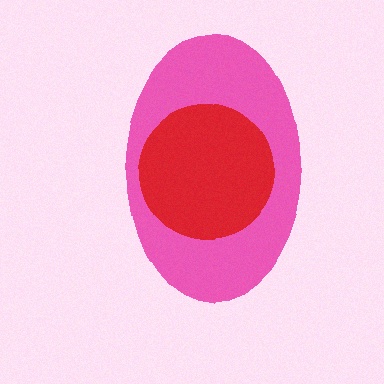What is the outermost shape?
The pink ellipse.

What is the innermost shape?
The red circle.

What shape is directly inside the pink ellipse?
The red circle.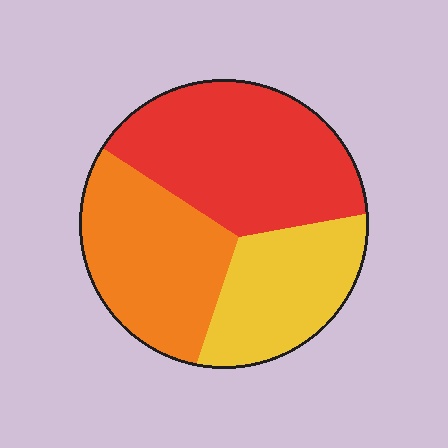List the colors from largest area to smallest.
From largest to smallest: red, orange, yellow.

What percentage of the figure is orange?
Orange covers around 30% of the figure.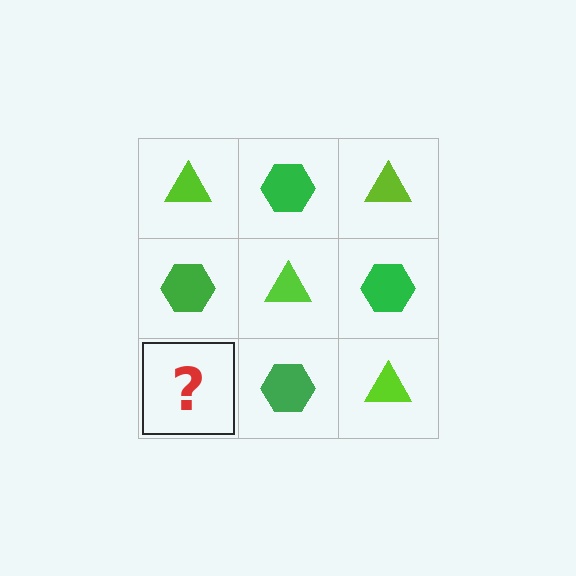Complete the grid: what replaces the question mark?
The question mark should be replaced with a lime triangle.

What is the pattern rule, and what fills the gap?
The rule is that it alternates lime triangle and green hexagon in a checkerboard pattern. The gap should be filled with a lime triangle.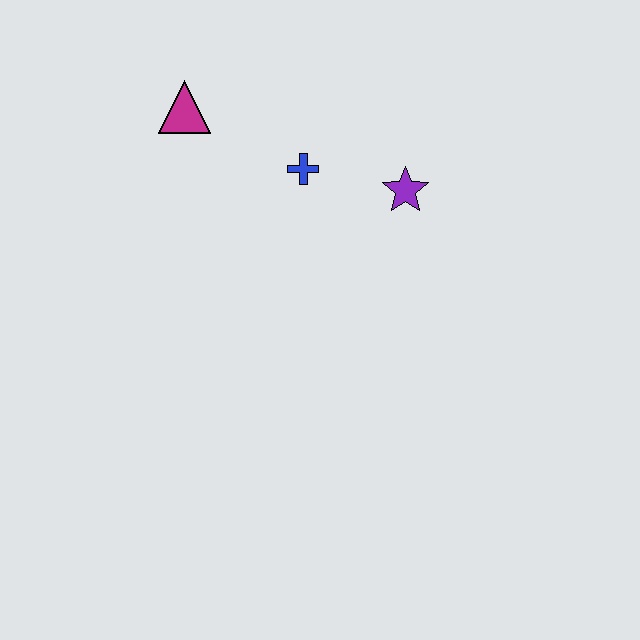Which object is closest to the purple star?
The blue cross is closest to the purple star.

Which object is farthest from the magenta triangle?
The purple star is farthest from the magenta triangle.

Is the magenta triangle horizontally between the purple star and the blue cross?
No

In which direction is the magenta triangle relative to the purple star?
The magenta triangle is to the left of the purple star.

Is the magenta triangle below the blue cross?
No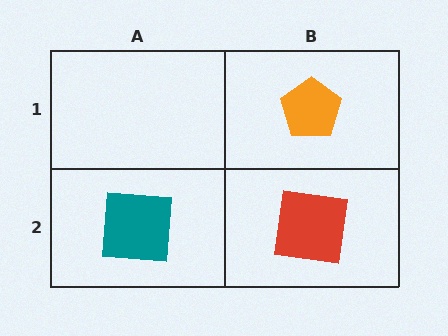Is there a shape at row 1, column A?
No, that cell is empty.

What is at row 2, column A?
A teal square.